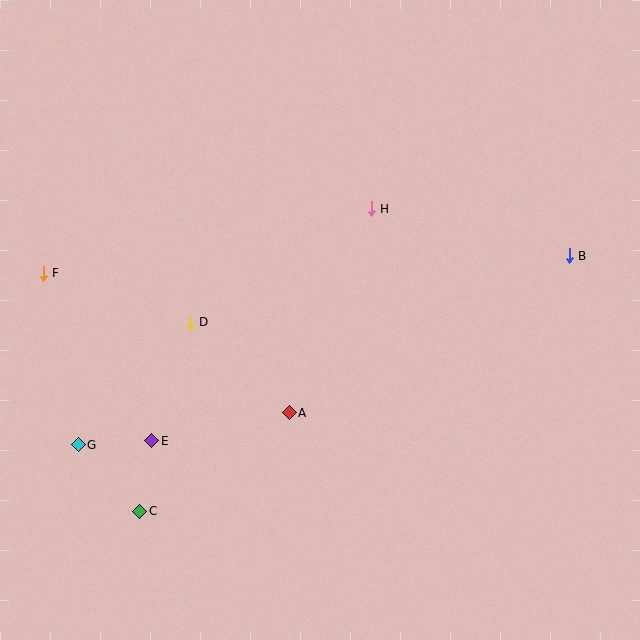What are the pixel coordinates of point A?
Point A is at (289, 413).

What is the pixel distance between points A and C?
The distance between A and C is 179 pixels.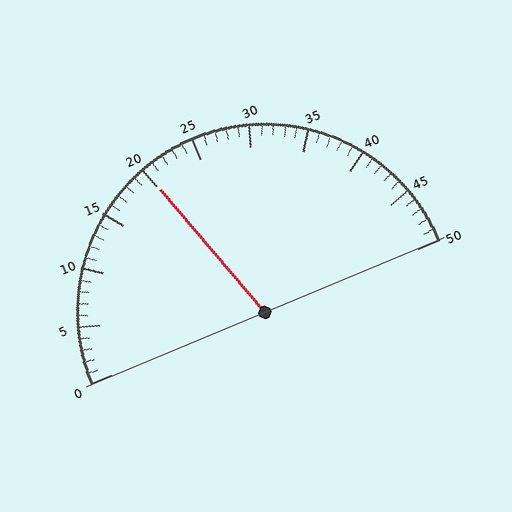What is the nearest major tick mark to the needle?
The nearest major tick mark is 20.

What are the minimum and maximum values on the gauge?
The gauge ranges from 0 to 50.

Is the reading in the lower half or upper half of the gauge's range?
The reading is in the lower half of the range (0 to 50).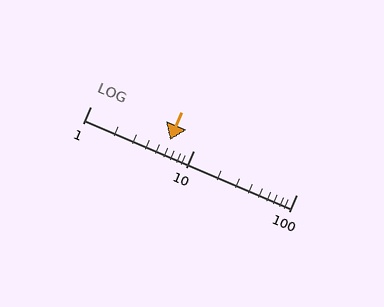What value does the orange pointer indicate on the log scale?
The pointer indicates approximately 5.9.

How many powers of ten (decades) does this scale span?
The scale spans 2 decades, from 1 to 100.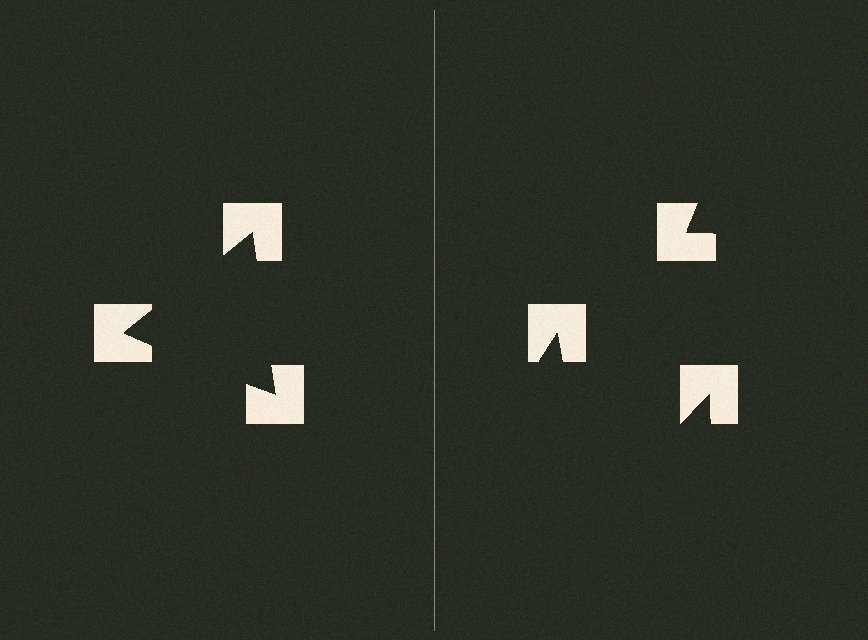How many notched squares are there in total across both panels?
6 — 3 on each side.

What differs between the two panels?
The notched squares are positioned identically on both sides; only the wedge orientations differ. On the left they align to a triangle; on the right they are misaligned.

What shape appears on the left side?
An illusory triangle.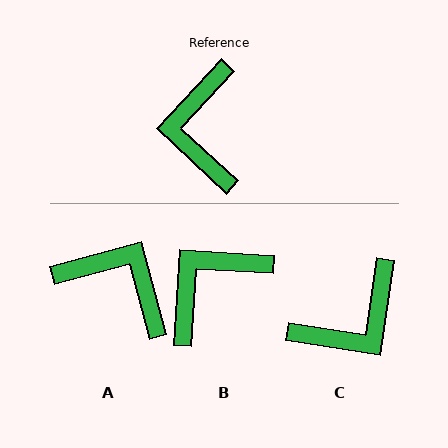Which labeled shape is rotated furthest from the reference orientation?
C, about 124 degrees away.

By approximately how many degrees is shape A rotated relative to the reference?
Approximately 122 degrees clockwise.